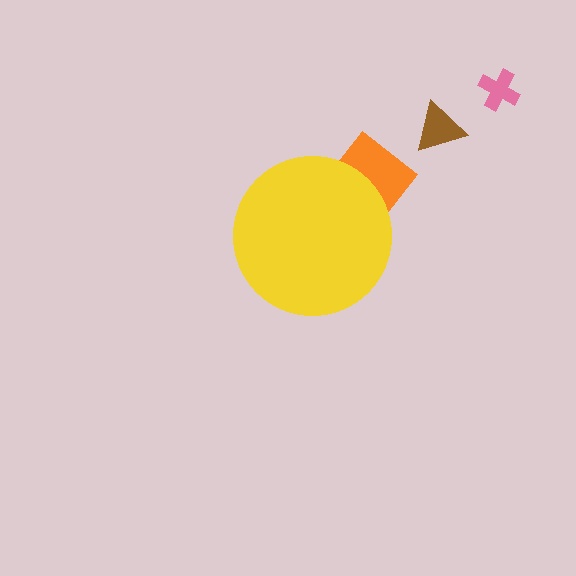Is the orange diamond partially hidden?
Yes, the orange diamond is partially hidden behind the yellow circle.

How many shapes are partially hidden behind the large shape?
1 shape is partially hidden.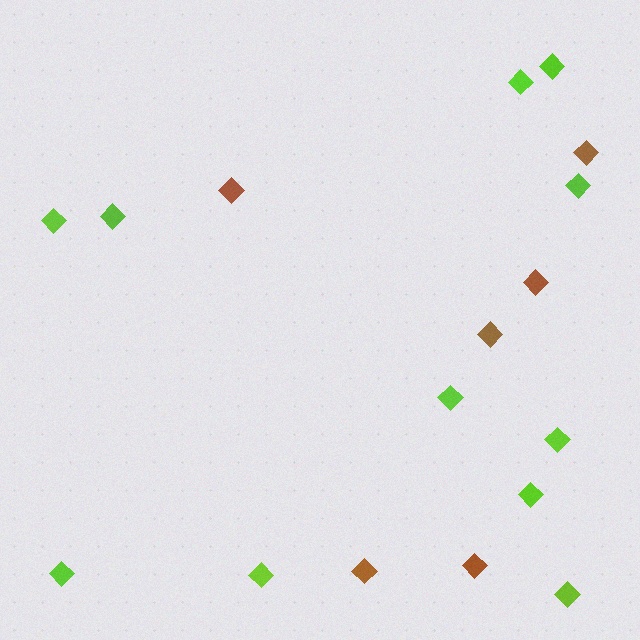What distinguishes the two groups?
There are 2 groups: one group of lime diamonds (11) and one group of brown diamonds (6).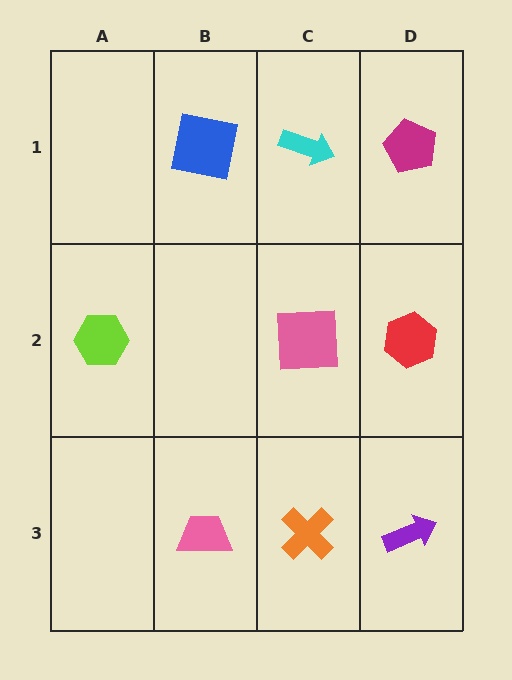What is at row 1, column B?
A blue square.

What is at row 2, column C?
A pink square.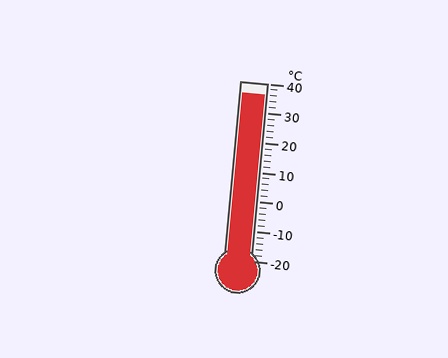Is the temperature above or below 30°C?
The temperature is above 30°C.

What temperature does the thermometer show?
The thermometer shows approximately 36°C.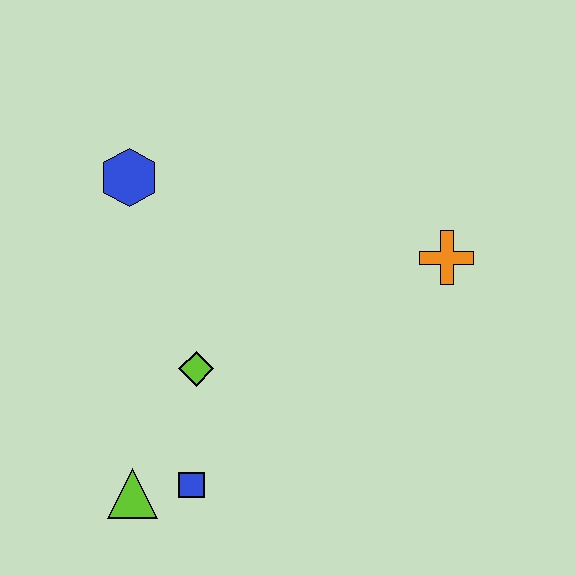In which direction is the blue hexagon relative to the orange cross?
The blue hexagon is to the left of the orange cross.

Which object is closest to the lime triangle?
The blue square is closest to the lime triangle.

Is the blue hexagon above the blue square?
Yes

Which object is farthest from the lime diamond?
The orange cross is farthest from the lime diamond.